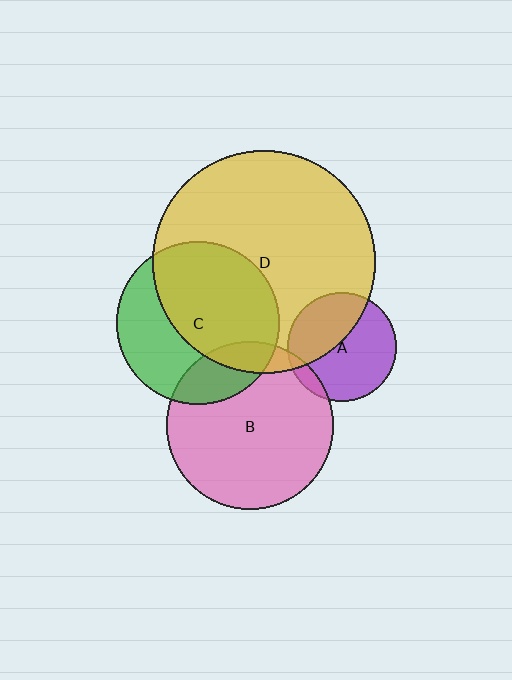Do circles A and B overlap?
Yes.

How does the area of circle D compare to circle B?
Approximately 1.8 times.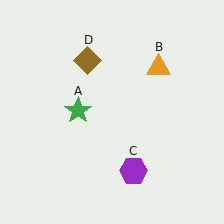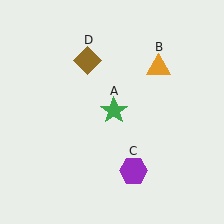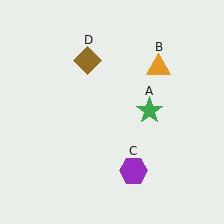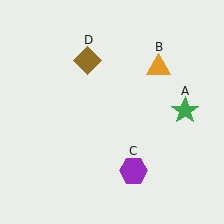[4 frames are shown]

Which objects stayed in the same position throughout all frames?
Orange triangle (object B) and purple hexagon (object C) and brown diamond (object D) remained stationary.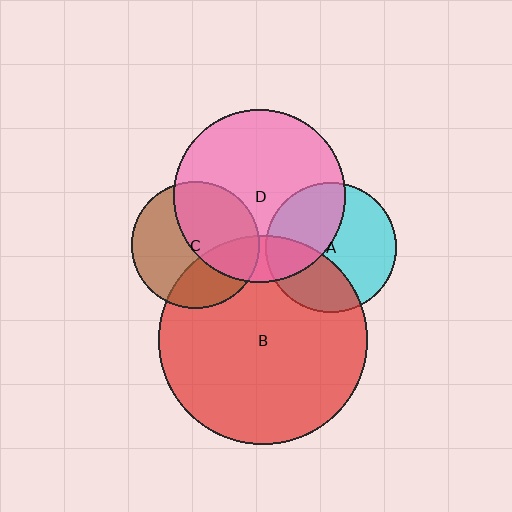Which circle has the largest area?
Circle B (red).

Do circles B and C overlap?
Yes.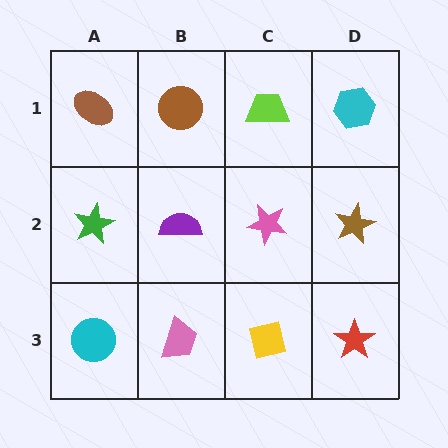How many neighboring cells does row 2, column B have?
4.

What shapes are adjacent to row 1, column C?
A pink star (row 2, column C), a brown circle (row 1, column B), a cyan hexagon (row 1, column D).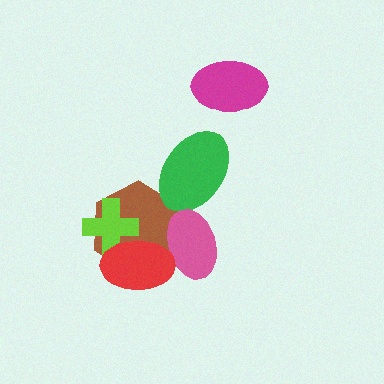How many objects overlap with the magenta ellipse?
0 objects overlap with the magenta ellipse.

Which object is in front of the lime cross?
The red ellipse is in front of the lime cross.